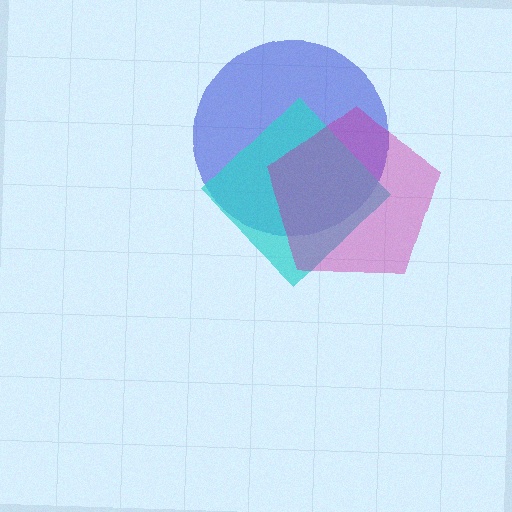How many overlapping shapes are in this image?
There are 3 overlapping shapes in the image.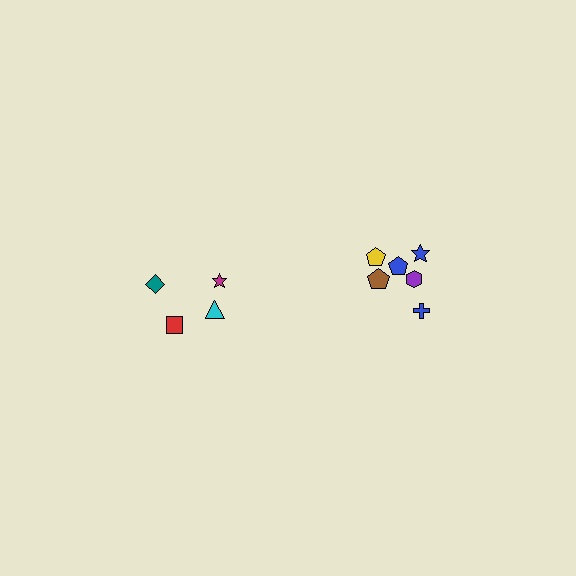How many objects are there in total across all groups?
There are 10 objects.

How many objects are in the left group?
There are 4 objects.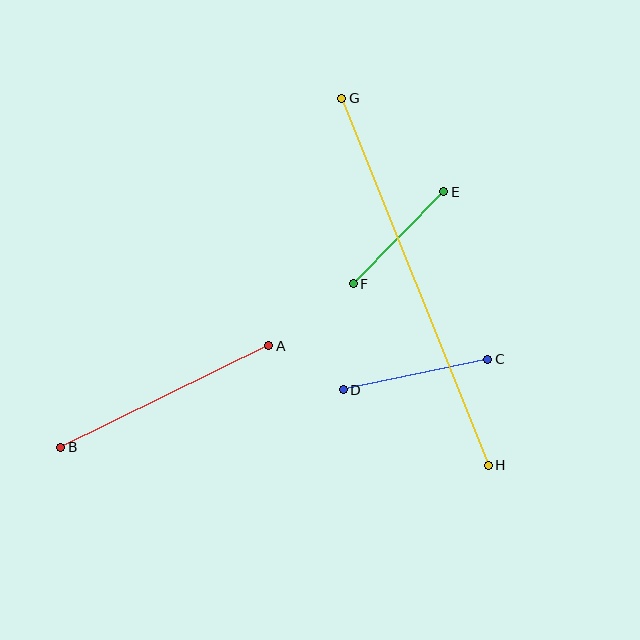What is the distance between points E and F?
The distance is approximately 129 pixels.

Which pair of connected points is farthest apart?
Points G and H are farthest apart.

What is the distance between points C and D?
The distance is approximately 148 pixels.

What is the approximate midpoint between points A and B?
The midpoint is at approximately (165, 396) pixels.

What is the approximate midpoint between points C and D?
The midpoint is at approximately (415, 375) pixels.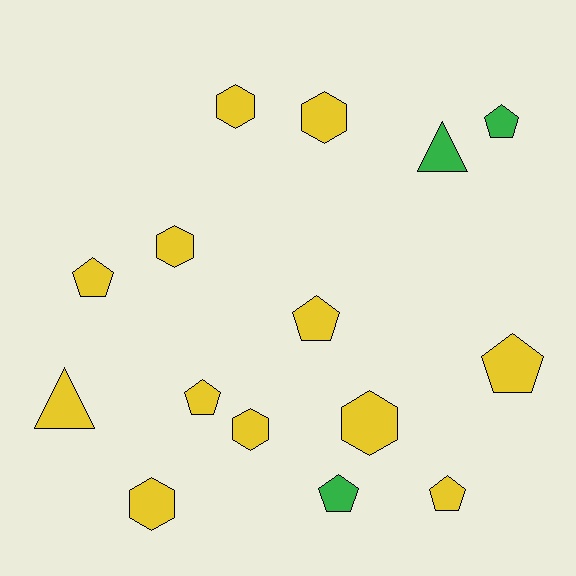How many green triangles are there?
There is 1 green triangle.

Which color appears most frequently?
Yellow, with 12 objects.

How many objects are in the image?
There are 15 objects.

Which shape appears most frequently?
Pentagon, with 7 objects.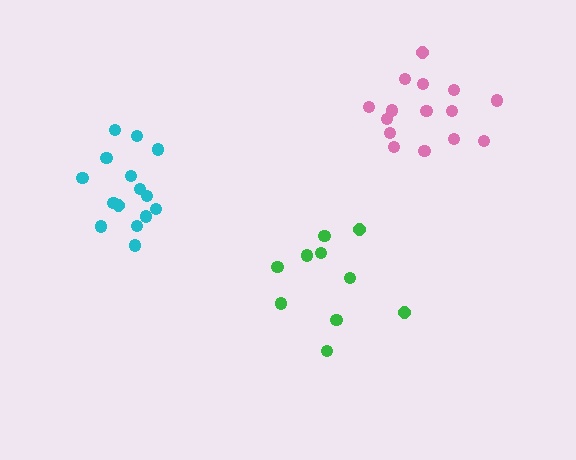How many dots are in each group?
Group 1: 10 dots, Group 2: 15 dots, Group 3: 15 dots (40 total).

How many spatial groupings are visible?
There are 3 spatial groupings.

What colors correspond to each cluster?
The clusters are colored: green, cyan, pink.